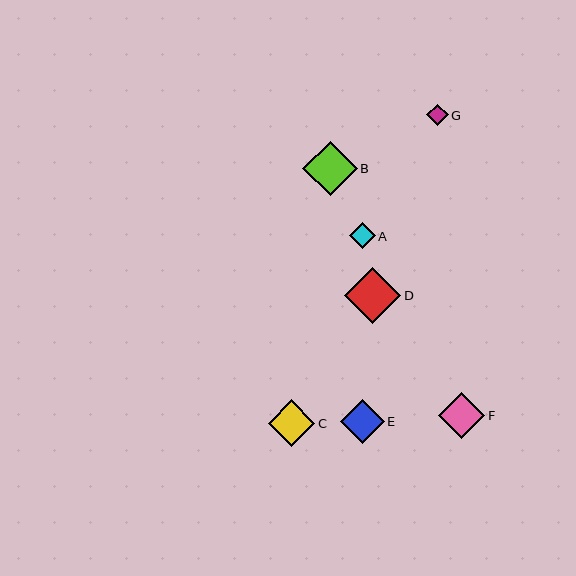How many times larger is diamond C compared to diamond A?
Diamond C is approximately 1.8 times the size of diamond A.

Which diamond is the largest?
Diamond D is the largest with a size of approximately 56 pixels.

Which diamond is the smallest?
Diamond G is the smallest with a size of approximately 22 pixels.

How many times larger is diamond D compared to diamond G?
Diamond D is approximately 2.6 times the size of diamond G.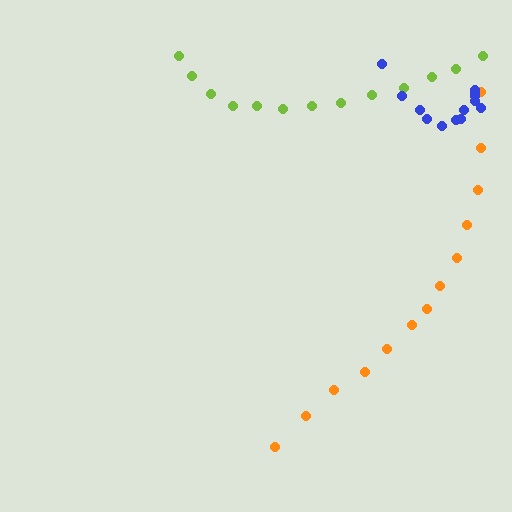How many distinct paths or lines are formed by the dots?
There are 3 distinct paths.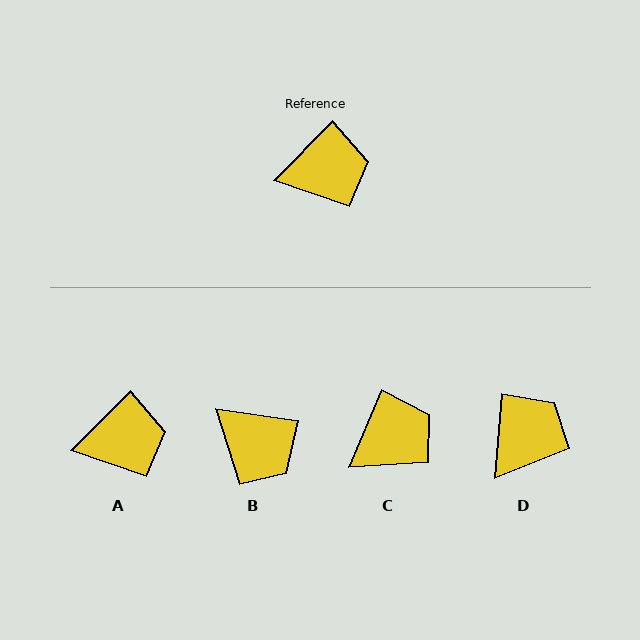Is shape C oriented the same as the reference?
No, it is off by about 22 degrees.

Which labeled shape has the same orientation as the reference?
A.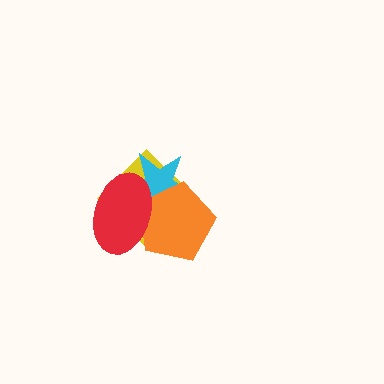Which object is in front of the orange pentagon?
The red ellipse is in front of the orange pentagon.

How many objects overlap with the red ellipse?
3 objects overlap with the red ellipse.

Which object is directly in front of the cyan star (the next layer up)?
The orange pentagon is directly in front of the cyan star.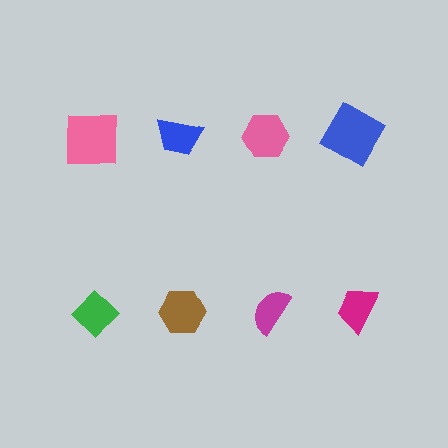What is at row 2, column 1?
A green diamond.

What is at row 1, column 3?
A pink hexagon.